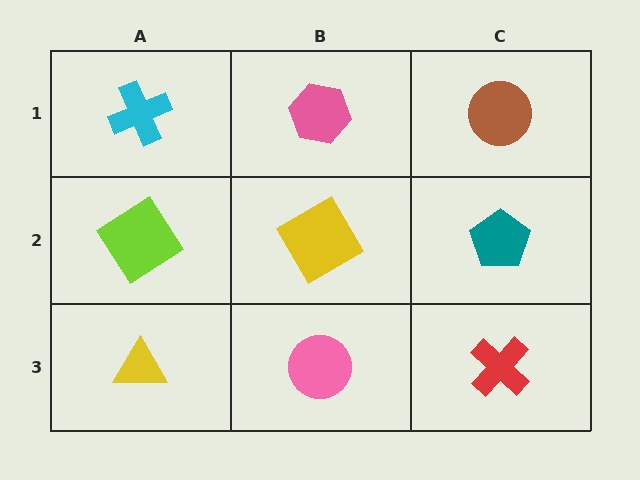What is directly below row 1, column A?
A lime diamond.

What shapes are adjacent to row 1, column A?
A lime diamond (row 2, column A), a pink hexagon (row 1, column B).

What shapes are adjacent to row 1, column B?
A yellow diamond (row 2, column B), a cyan cross (row 1, column A), a brown circle (row 1, column C).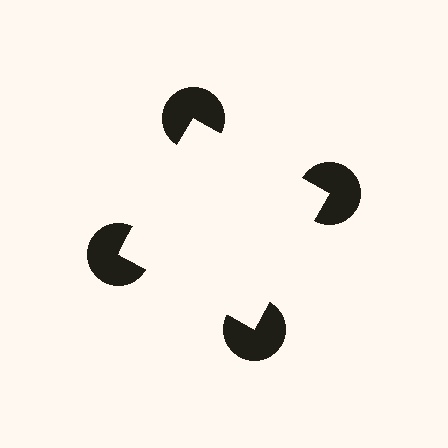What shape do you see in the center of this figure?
An illusory square — its edges are inferred from the aligned wedge cuts in the pac-man discs, not physically drawn.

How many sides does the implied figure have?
4 sides.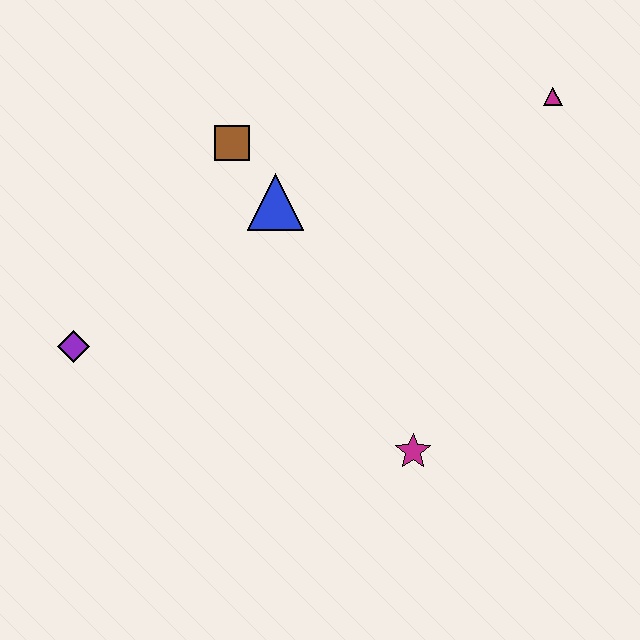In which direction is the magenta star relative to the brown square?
The magenta star is below the brown square.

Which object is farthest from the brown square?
The magenta star is farthest from the brown square.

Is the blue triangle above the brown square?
No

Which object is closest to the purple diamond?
The blue triangle is closest to the purple diamond.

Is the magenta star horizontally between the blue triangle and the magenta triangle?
Yes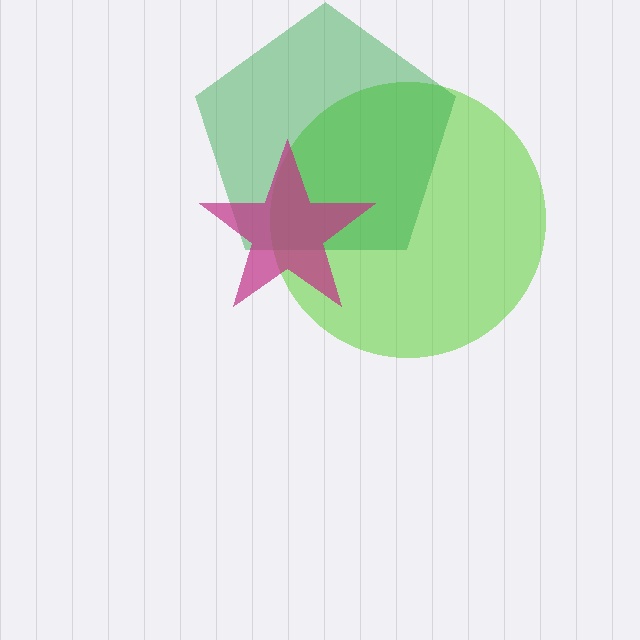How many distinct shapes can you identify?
There are 3 distinct shapes: a lime circle, a green pentagon, a magenta star.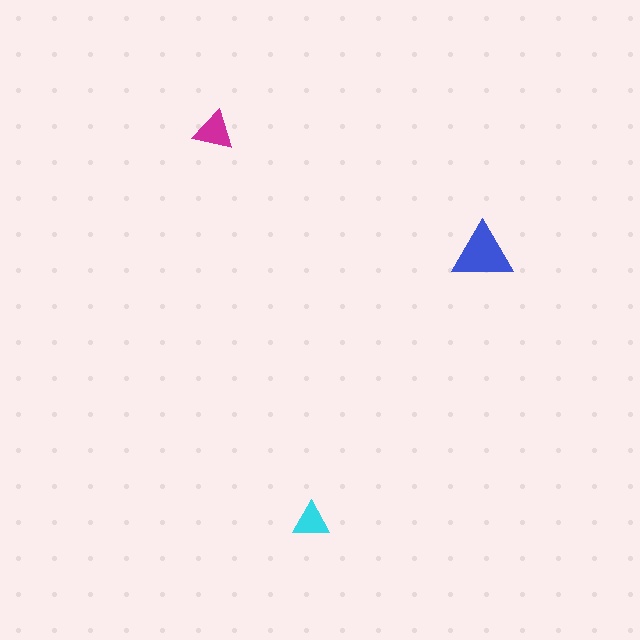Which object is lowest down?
The cyan triangle is bottommost.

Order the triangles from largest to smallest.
the blue one, the magenta one, the cyan one.